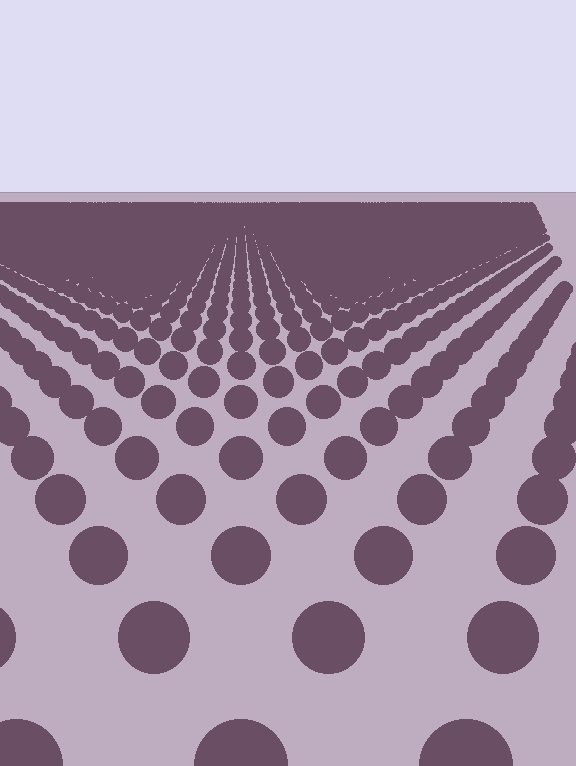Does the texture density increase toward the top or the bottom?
Density increases toward the top.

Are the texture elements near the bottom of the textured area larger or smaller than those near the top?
Larger. Near the bottom, elements are closer to the viewer and appear at a bigger on-screen size.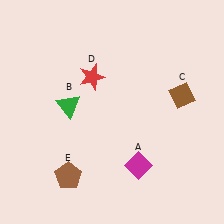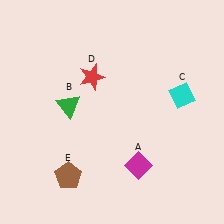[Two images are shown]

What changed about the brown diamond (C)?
In Image 1, C is brown. In Image 2, it changed to cyan.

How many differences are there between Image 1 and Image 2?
There is 1 difference between the two images.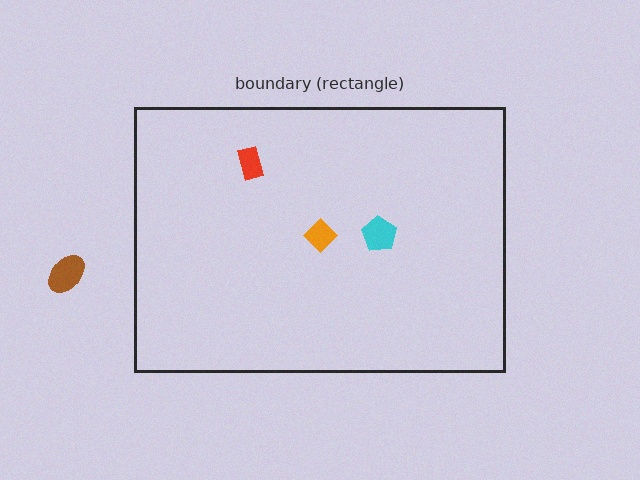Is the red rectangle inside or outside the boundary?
Inside.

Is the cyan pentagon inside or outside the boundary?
Inside.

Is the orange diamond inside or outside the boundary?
Inside.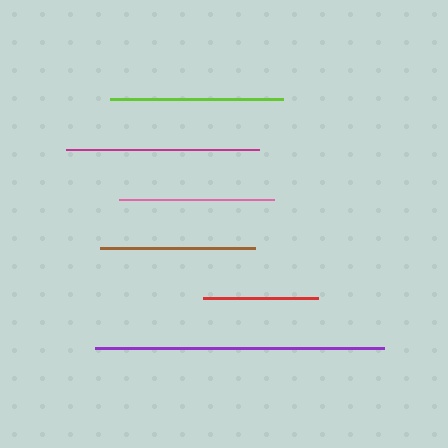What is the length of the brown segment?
The brown segment is approximately 155 pixels long.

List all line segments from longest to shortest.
From longest to shortest: purple, magenta, lime, pink, brown, red.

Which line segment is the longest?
The purple line is the longest at approximately 289 pixels.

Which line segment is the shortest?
The red line is the shortest at approximately 115 pixels.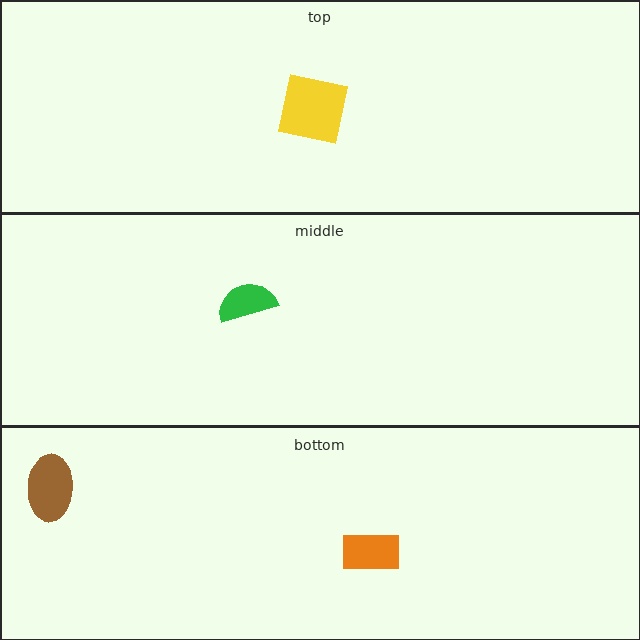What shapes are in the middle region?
The green semicircle.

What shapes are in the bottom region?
The brown ellipse, the orange rectangle.